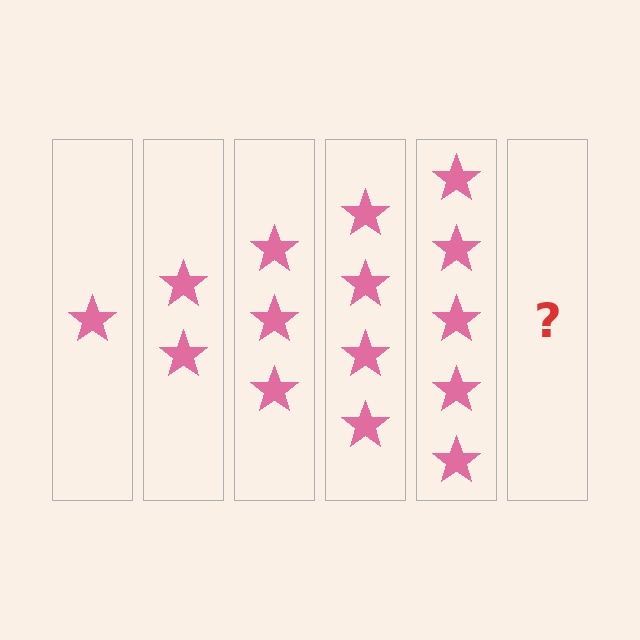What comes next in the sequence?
The next element should be 6 stars.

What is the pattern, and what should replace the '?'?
The pattern is that each step adds one more star. The '?' should be 6 stars.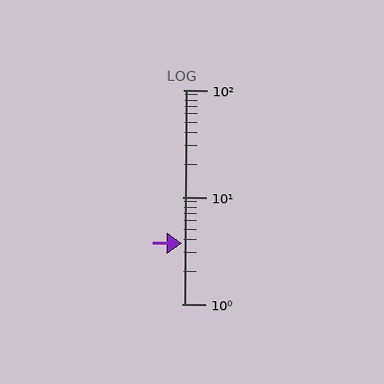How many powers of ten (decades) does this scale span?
The scale spans 2 decades, from 1 to 100.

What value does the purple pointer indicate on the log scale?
The pointer indicates approximately 3.7.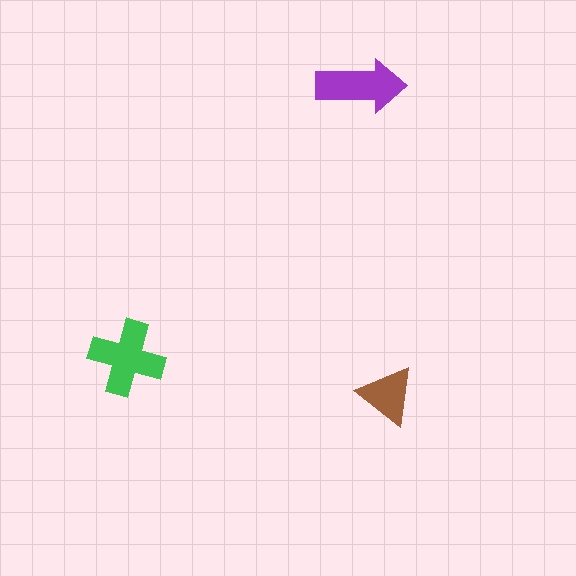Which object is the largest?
The green cross.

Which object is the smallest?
The brown triangle.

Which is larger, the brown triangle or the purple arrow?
The purple arrow.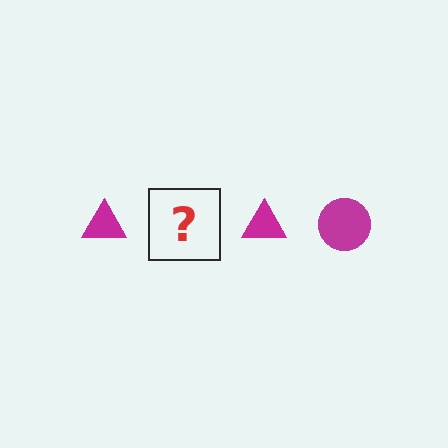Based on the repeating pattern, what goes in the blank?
The blank should be a magenta circle.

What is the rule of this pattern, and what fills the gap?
The rule is that the pattern cycles through triangle, circle shapes in magenta. The gap should be filled with a magenta circle.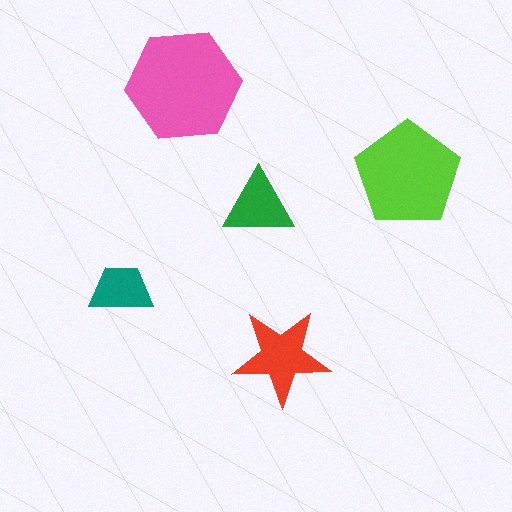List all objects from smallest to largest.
The teal trapezoid, the green triangle, the red star, the lime pentagon, the pink hexagon.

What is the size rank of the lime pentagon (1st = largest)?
2nd.